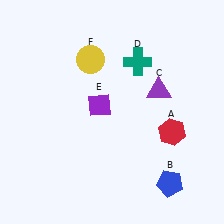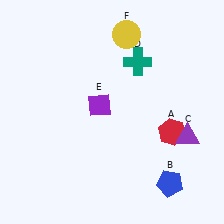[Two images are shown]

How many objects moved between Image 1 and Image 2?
2 objects moved between the two images.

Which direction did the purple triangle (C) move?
The purple triangle (C) moved down.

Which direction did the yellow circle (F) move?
The yellow circle (F) moved right.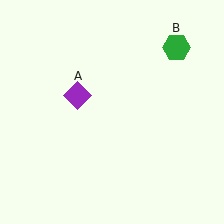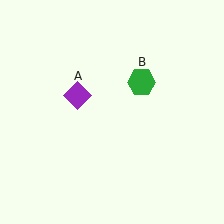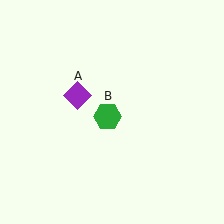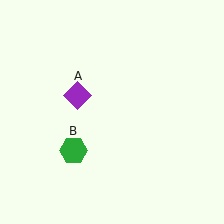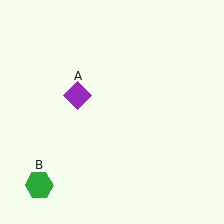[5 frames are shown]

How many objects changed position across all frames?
1 object changed position: green hexagon (object B).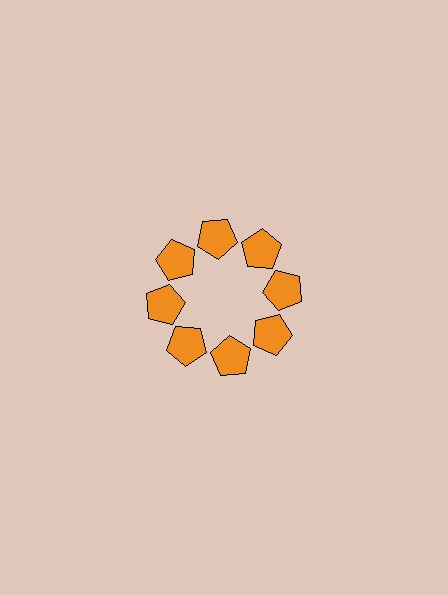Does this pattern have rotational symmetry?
Yes, this pattern has 8-fold rotational symmetry. It looks the same after rotating 45 degrees around the center.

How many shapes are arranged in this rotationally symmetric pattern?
There are 8 shapes, arranged in 8 groups of 1.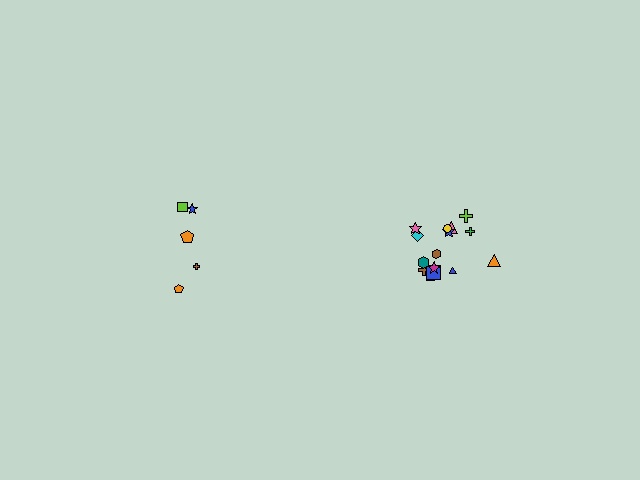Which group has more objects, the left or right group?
The right group.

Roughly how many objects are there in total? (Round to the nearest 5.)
Roughly 20 objects in total.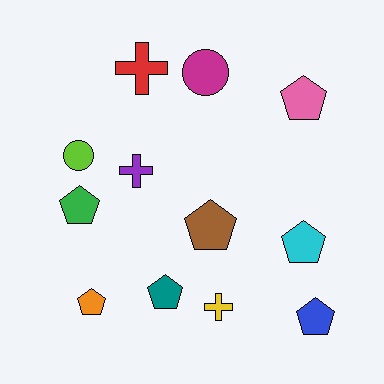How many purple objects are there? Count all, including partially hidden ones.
There is 1 purple object.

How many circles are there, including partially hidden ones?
There are 2 circles.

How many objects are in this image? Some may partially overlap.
There are 12 objects.